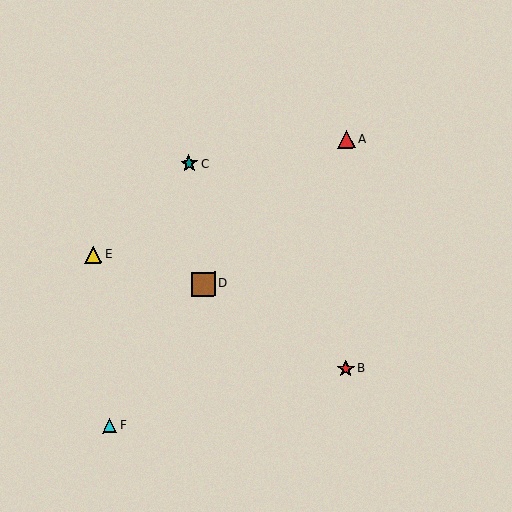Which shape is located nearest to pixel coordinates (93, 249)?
The yellow triangle (labeled E) at (93, 255) is nearest to that location.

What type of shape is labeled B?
Shape B is a red star.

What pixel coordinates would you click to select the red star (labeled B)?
Click at (346, 369) to select the red star B.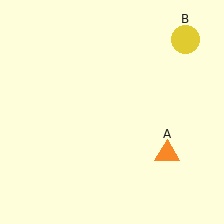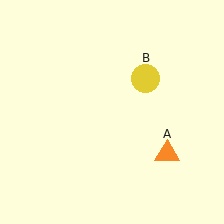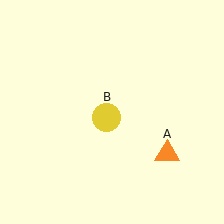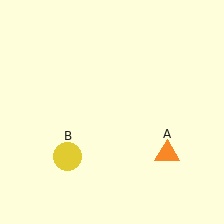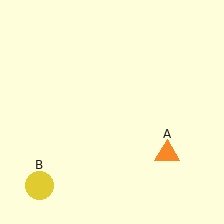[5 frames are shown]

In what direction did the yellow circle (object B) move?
The yellow circle (object B) moved down and to the left.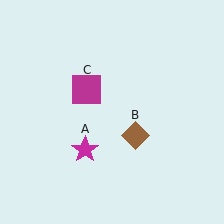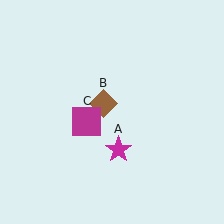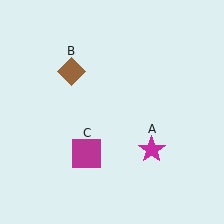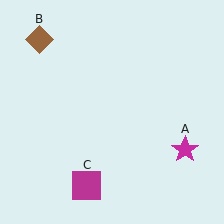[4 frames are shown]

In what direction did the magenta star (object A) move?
The magenta star (object A) moved right.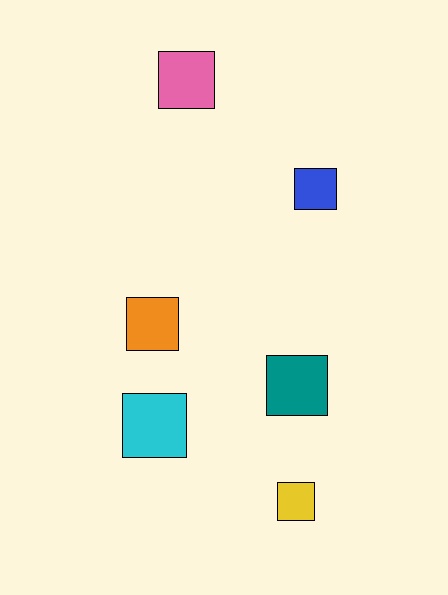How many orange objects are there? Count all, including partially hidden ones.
There is 1 orange object.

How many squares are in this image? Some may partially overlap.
There are 6 squares.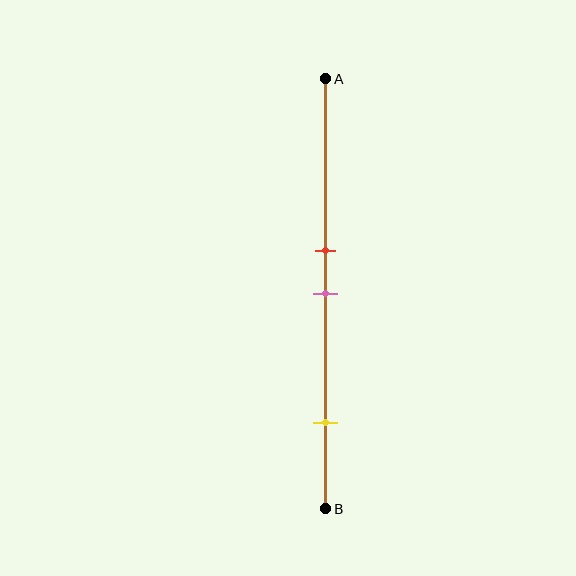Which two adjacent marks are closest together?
The red and pink marks are the closest adjacent pair.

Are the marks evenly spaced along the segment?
No, the marks are not evenly spaced.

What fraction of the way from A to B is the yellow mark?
The yellow mark is approximately 80% (0.8) of the way from A to B.